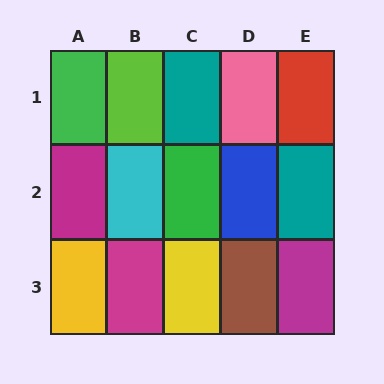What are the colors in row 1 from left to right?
Green, lime, teal, pink, red.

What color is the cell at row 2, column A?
Magenta.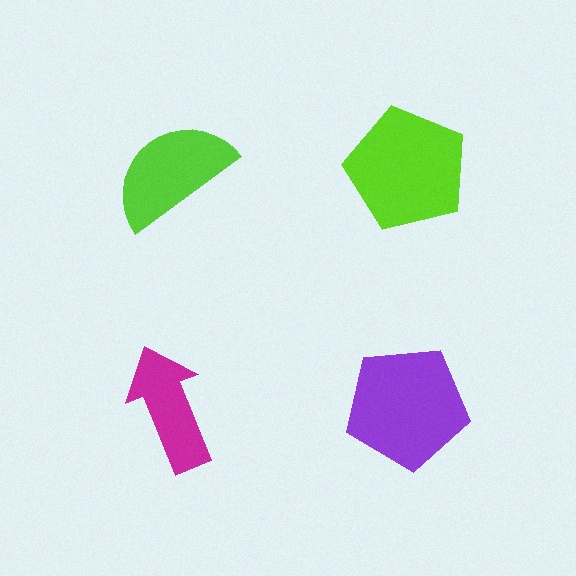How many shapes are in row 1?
2 shapes.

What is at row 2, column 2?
A purple pentagon.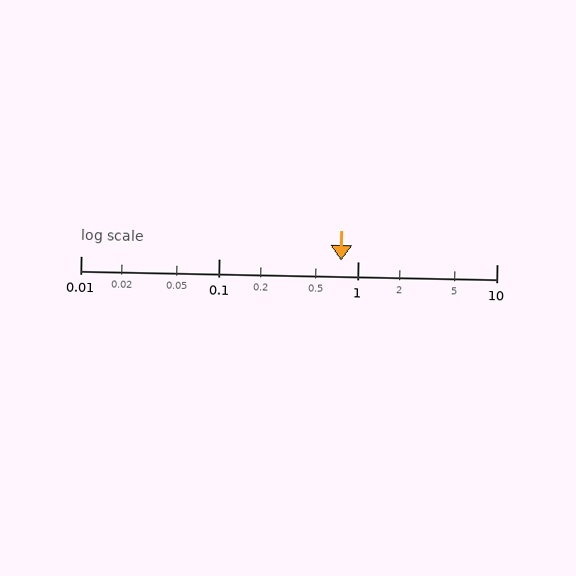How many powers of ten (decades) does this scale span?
The scale spans 3 decades, from 0.01 to 10.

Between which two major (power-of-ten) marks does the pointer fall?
The pointer is between 0.1 and 1.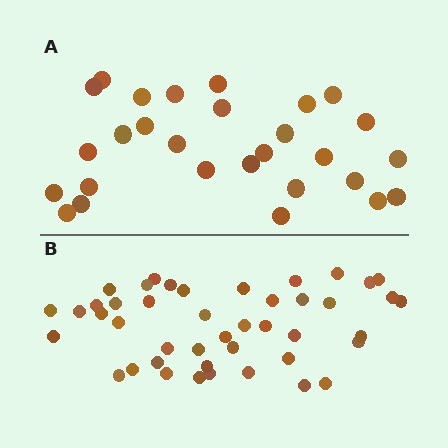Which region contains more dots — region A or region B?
Region B (the bottom region) has more dots.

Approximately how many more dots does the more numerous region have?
Region B has approximately 15 more dots than region A.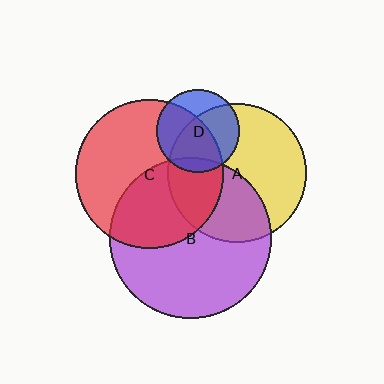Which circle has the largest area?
Circle B (purple).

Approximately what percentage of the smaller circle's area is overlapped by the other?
Approximately 10%.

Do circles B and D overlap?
Yes.